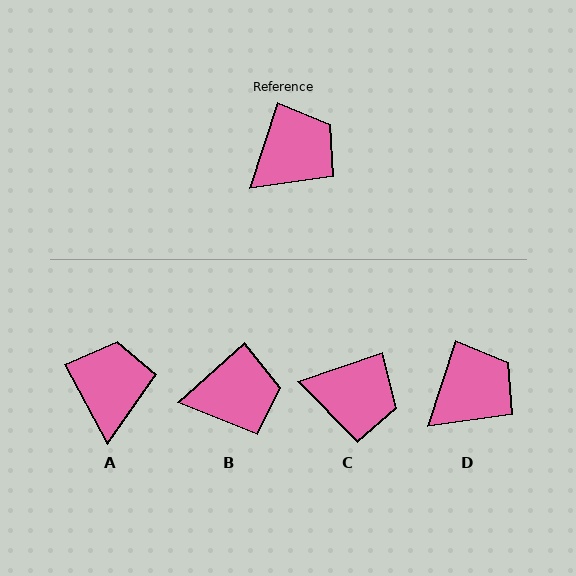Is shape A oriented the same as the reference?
No, it is off by about 46 degrees.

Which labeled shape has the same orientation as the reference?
D.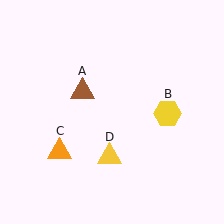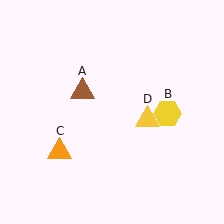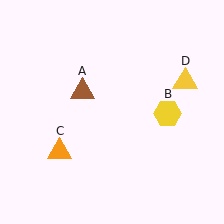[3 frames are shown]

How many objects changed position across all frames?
1 object changed position: yellow triangle (object D).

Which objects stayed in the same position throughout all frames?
Brown triangle (object A) and yellow hexagon (object B) and orange triangle (object C) remained stationary.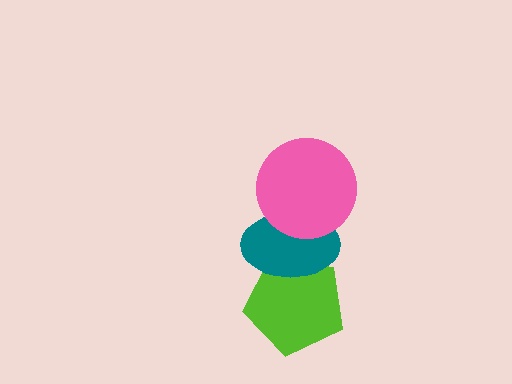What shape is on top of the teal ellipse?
The pink circle is on top of the teal ellipse.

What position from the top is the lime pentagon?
The lime pentagon is 3rd from the top.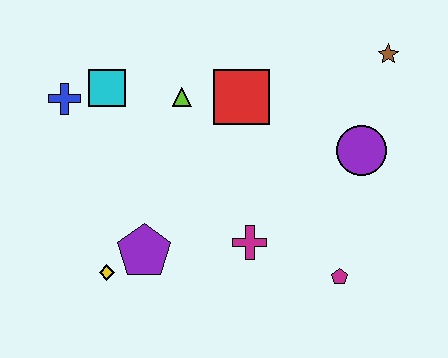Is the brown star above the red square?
Yes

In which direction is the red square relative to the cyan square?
The red square is to the right of the cyan square.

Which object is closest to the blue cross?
The cyan square is closest to the blue cross.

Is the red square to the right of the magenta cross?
No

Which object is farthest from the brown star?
The yellow diamond is farthest from the brown star.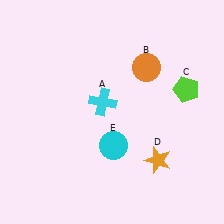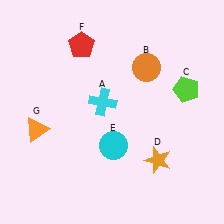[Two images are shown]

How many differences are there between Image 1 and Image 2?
There are 2 differences between the two images.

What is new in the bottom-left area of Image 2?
An orange triangle (G) was added in the bottom-left area of Image 2.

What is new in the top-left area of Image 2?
A red pentagon (F) was added in the top-left area of Image 2.